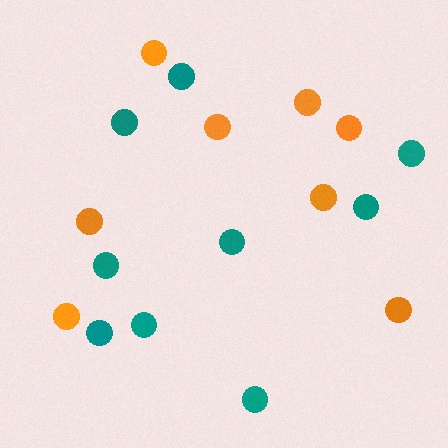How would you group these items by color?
There are 2 groups: one group of orange circles (8) and one group of teal circles (9).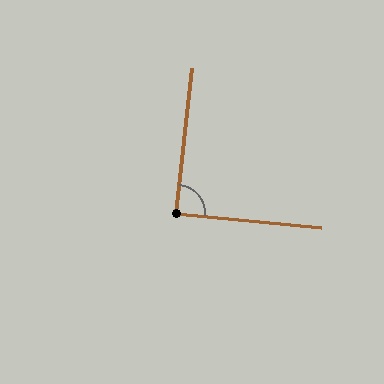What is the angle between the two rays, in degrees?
Approximately 89 degrees.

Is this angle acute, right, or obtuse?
It is approximately a right angle.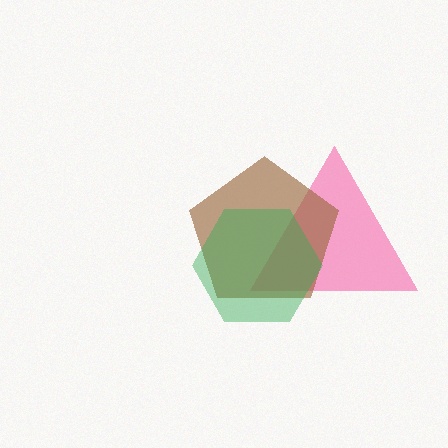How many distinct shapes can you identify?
There are 3 distinct shapes: a pink triangle, a brown pentagon, a green hexagon.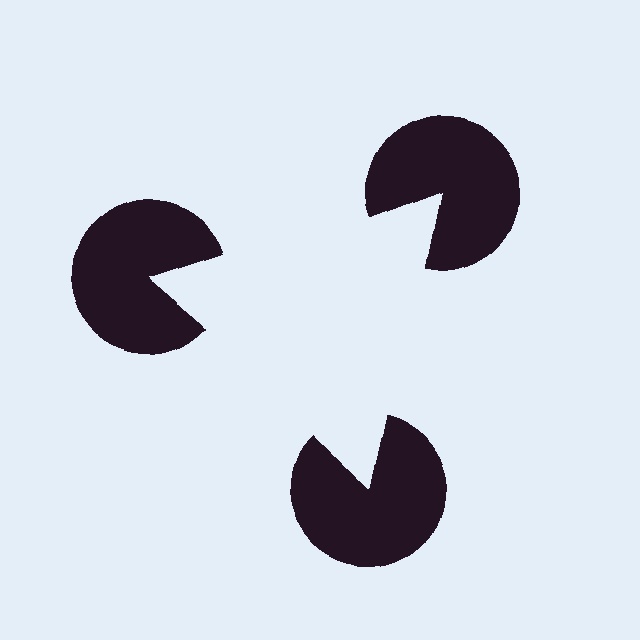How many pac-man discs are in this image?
There are 3 — one at each vertex of the illusory triangle.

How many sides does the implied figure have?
3 sides.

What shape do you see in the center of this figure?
An illusory triangle — its edges are inferred from the aligned wedge cuts in the pac-man discs, not physically drawn.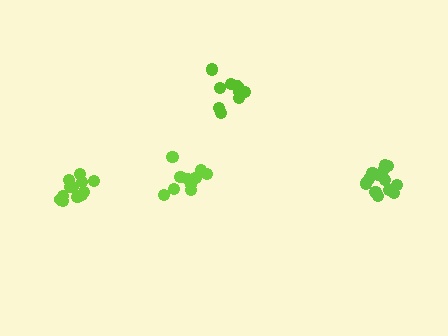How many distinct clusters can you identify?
There are 4 distinct clusters.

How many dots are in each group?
Group 1: 12 dots, Group 2: 10 dots, Group 3: 15 dots, Group 4: 9 dots (46 total).